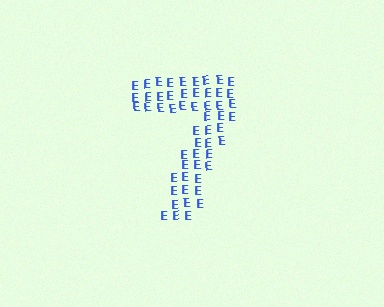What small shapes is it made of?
It is made of small letter E's.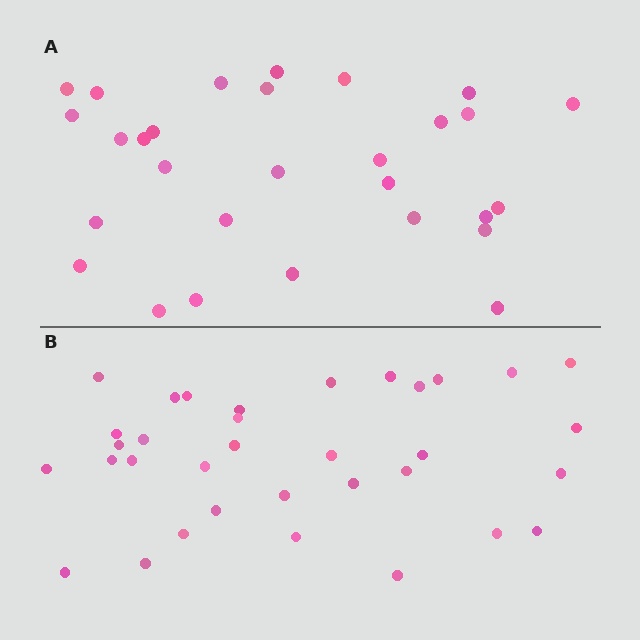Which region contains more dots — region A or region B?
Region B (the bottom region) has more dots.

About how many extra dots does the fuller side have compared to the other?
Region B has about 5 more dots than region A.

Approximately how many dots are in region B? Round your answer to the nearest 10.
About 30 dots. (The exact count is 34, which rounds to 30.)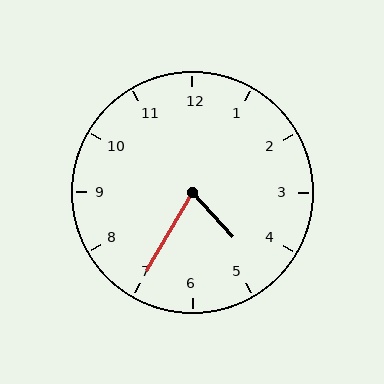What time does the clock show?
4:35.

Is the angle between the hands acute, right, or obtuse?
It is acute.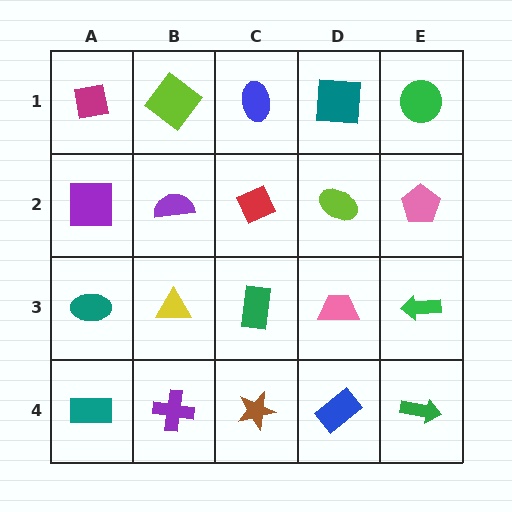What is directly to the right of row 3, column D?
A green arrow.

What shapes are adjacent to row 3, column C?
A red diamond (row 2, column C), a brown star (row 4, column C), a yellow triangle (row 3, column B), a pink trapezoid (row 3, column D).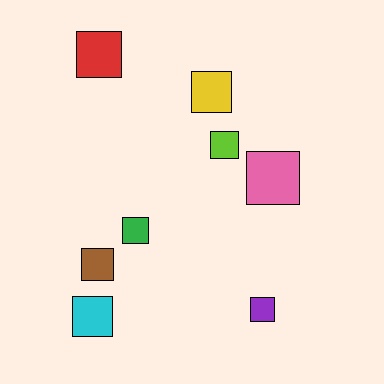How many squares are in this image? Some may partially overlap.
There are 8 squares.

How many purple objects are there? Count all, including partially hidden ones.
There is 1 purple object.